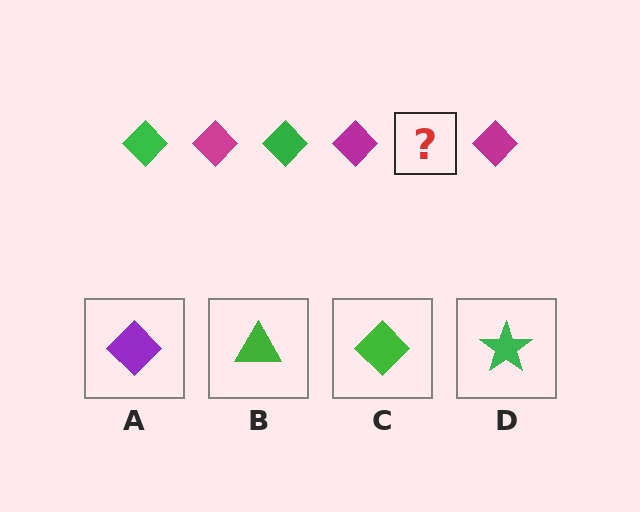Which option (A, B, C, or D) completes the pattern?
C.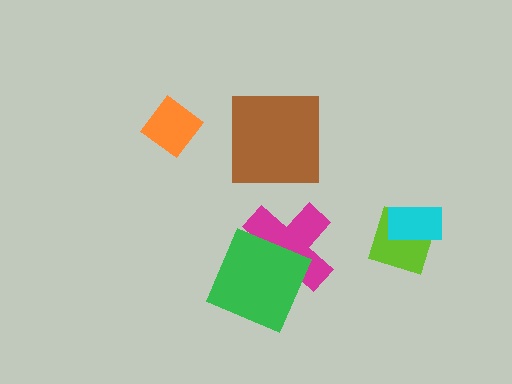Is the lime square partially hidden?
Yes, it is partially covered by another shape.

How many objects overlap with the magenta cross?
1 object overlaps with the magenta cross.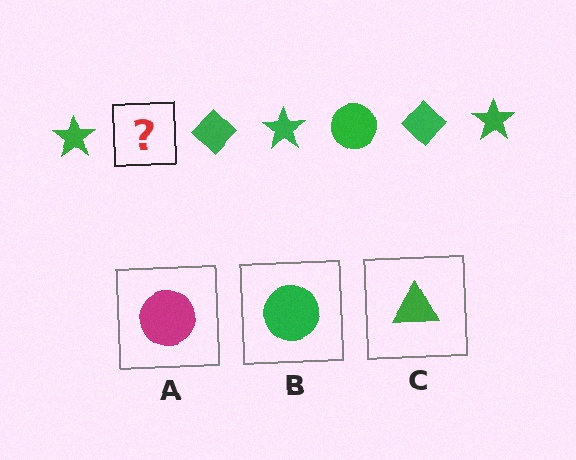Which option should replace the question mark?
Option B.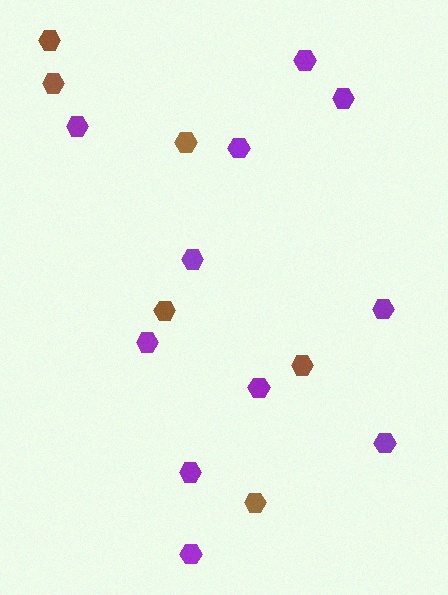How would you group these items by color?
There are 2 groups: one group of purple hexagons (11) and one group of brown hexagons (6).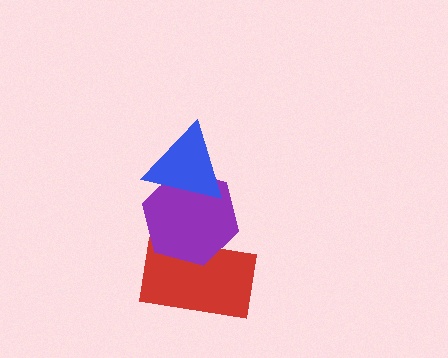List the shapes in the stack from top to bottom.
From top to bottom: the blue triangle, the purple hexagon, the red rectangle.